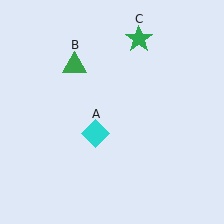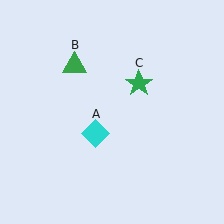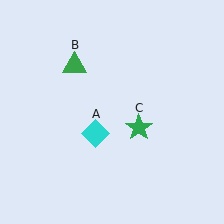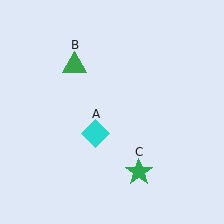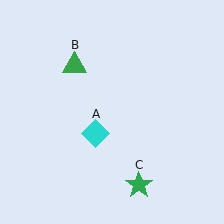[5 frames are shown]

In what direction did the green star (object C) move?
The green star (object C) moved down.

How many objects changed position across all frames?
1 object changed position: green star (object C).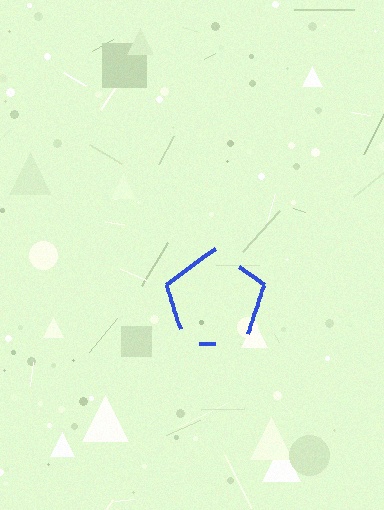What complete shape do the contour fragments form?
The contour fragments form a pentagon.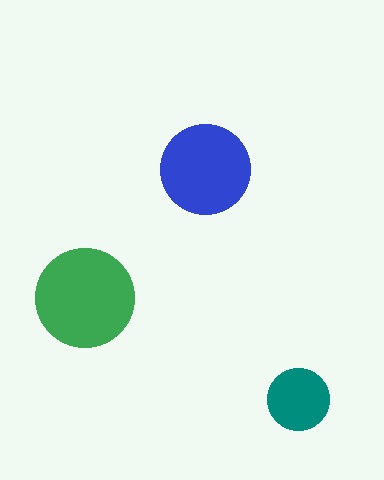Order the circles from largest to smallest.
the green one, the blue one, the teal one.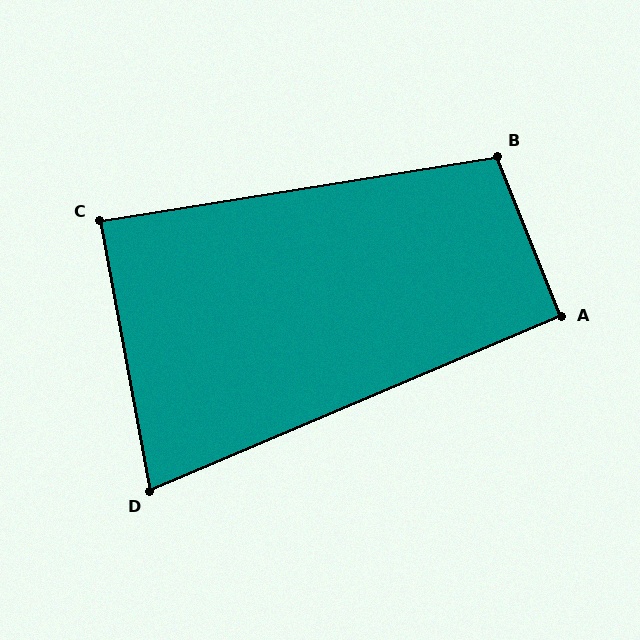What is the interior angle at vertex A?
Approximately 91 degrees (approximately right).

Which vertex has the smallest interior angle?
D, at approximately 77 degrees.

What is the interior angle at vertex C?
Approximately 89 degrees (approximately right).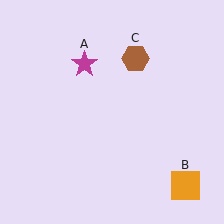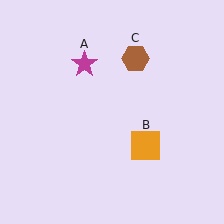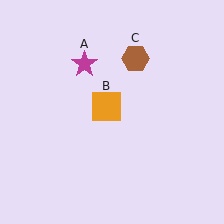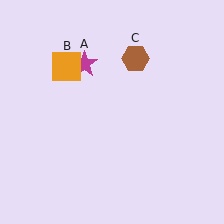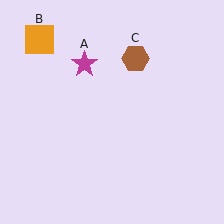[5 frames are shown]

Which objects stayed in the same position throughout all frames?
Magenta star (object A) and brown hexagon (object C) remained stationary.